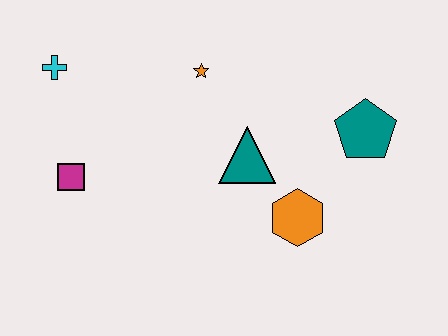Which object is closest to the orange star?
The teal triangle is closest to the orange star.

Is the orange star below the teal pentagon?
No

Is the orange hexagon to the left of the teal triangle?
No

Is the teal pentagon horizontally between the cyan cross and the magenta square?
No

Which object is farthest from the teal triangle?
The cyan cross is farthest from the teal triangle.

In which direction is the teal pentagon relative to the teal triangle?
The teal pentagon is to the right of the teal triangle.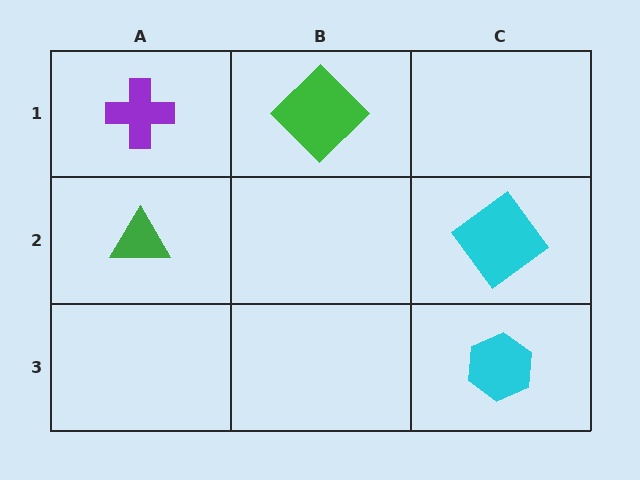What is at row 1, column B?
A green diamond.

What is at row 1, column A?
A purple cross.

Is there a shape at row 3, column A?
No, that cell is empty.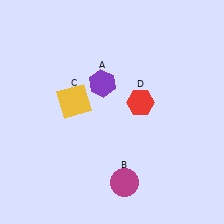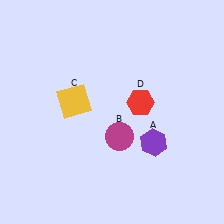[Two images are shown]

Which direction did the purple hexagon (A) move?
The purple hexagon (A) moved down.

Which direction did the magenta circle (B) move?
The magenta circle (B) moved up.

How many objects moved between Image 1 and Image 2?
2 objects moved between the two images.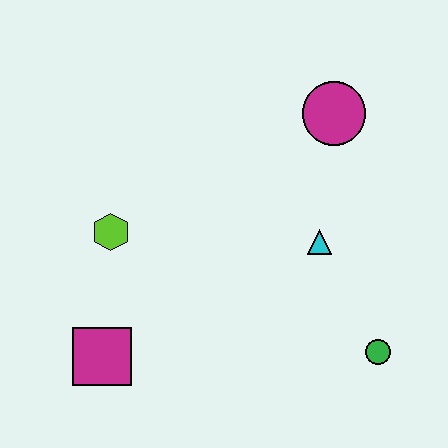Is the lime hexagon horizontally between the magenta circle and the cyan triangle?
No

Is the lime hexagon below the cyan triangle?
No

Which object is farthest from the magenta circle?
The magenta square is farthest from the magenta circle.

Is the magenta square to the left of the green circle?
Yes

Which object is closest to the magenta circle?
The cyan triangle is closest to the magenta circle.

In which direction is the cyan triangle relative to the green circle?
The cyan triangle is above the green circle.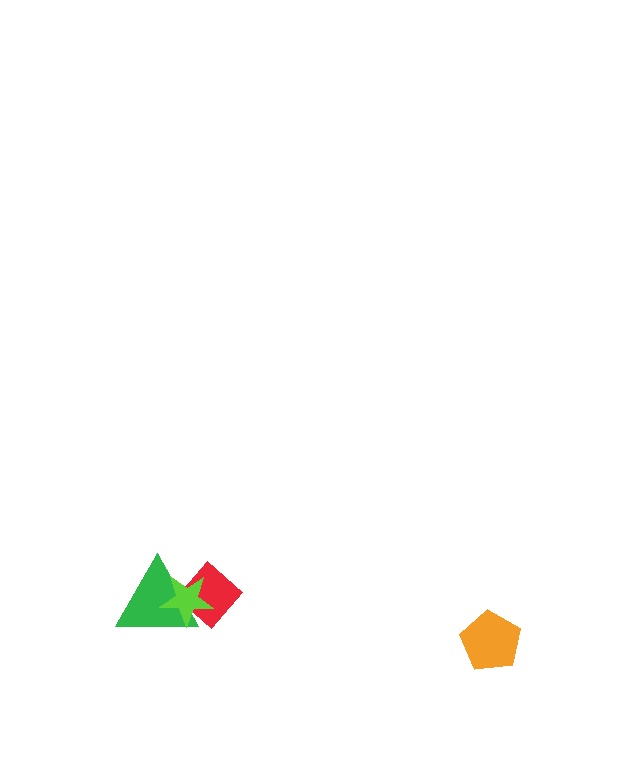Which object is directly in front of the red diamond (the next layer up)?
The green triangle is directly in front of the red diamond.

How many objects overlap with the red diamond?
2 objects overlap with the red diamond.